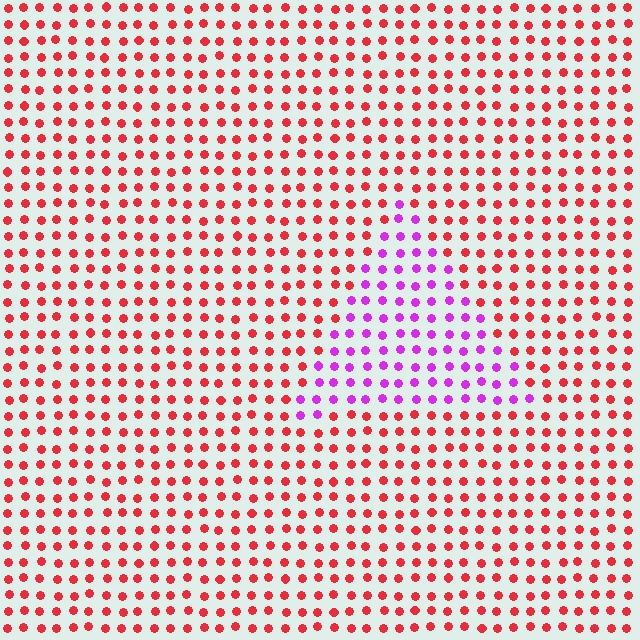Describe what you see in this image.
The image is filled with small red elements in a uniform arrangement. A triangle-shaped region is visible where the elements are tinted to a slightly different hue, forming a subtle color boundary.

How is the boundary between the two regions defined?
The boundary is defined purely by a slight shift in hue (about 61 degrees). Spacing, size, and orientation are identical on both sides.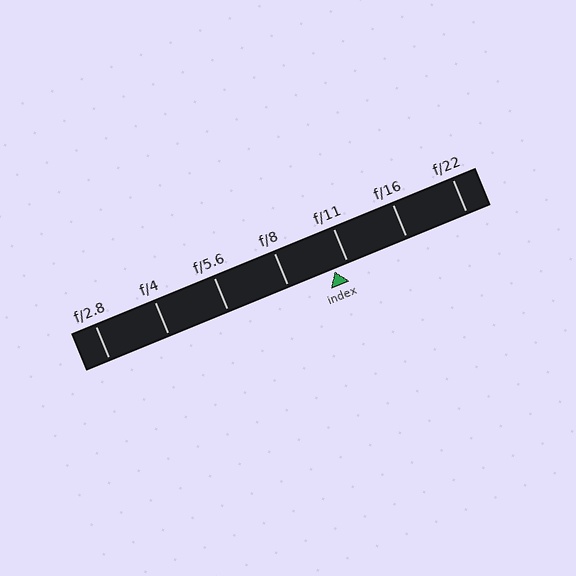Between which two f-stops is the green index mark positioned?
The index mark is between f/8 and f/11.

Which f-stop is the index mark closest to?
The index mark is closest to f/11.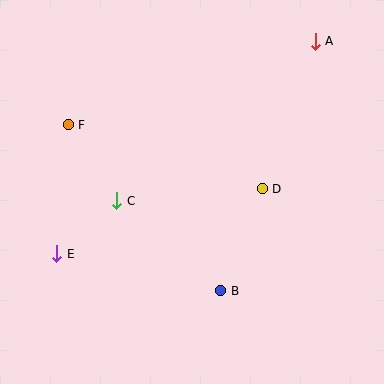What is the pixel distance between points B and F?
The distance between B and F is 226 pixels.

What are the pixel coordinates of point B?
Point B is at (221, 291).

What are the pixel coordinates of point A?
Point A is at (315, 41).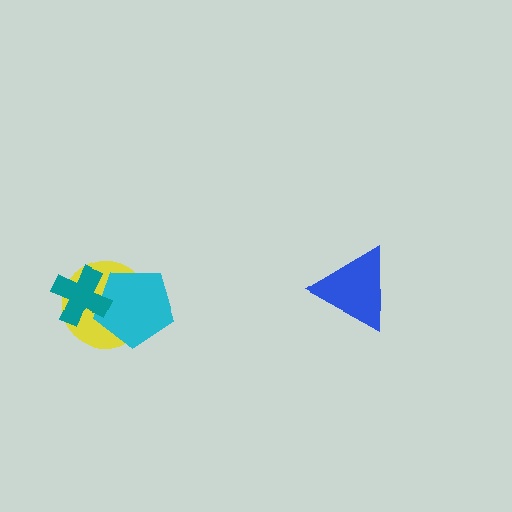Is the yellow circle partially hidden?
Yes, it is partially covered by another shape.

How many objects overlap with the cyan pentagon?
2 objects overlap with the cyan pentagon.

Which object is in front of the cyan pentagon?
The teal cross is in front of the cyan pentagon.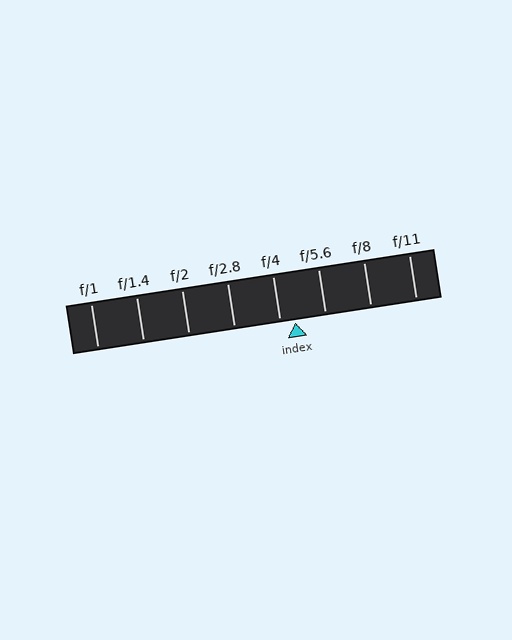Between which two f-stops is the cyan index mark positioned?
The index mark is between f/4 and f/5.6.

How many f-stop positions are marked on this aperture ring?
There are 8 f-stop positions marked.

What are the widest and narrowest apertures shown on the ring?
The widest aperture shown is f/1 and the narrowest is f/11.